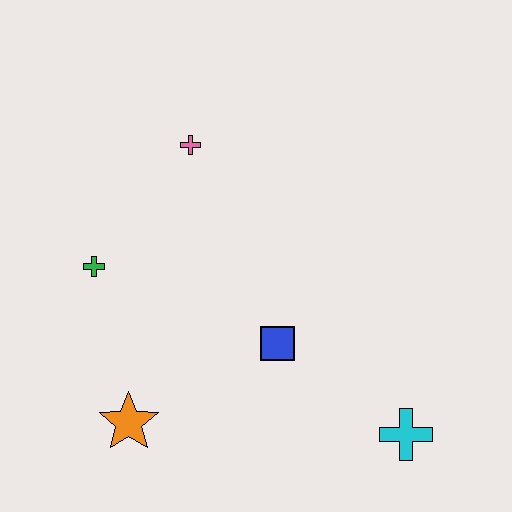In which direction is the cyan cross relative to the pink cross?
The cyan cross is below the pink cross.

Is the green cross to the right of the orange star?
No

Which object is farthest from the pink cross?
The cyan cross is farthest from the pink cross.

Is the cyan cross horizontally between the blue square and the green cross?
No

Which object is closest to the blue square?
The cyan cross is closest to the blue square.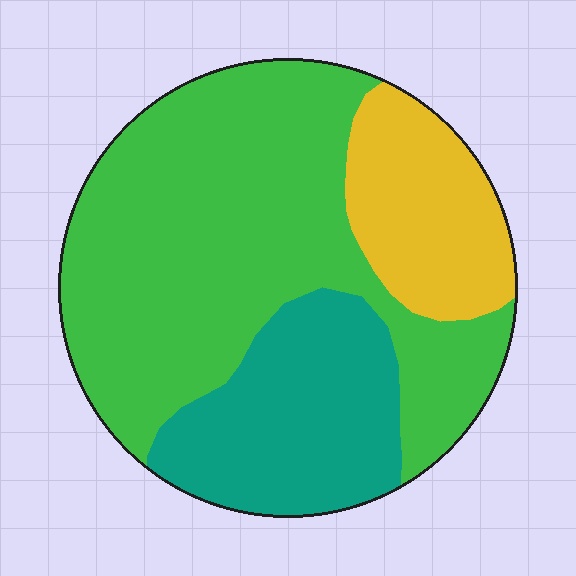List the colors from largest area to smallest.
From largest to smallest: green, teal, yellow.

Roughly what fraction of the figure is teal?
Teal takes up about one quarter (1/4) of the figure.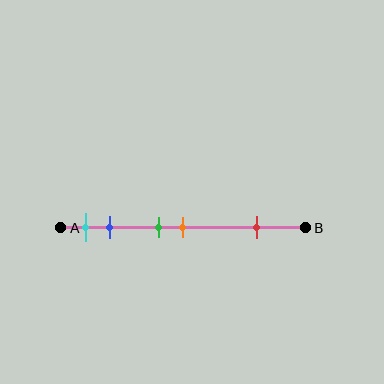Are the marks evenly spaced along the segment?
No, the marks are not evenly spaced.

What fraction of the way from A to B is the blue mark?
The blue mark is approximately 20% (0.2) of the way from A to B.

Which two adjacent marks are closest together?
The green and orange marks are the closest adjacent pair.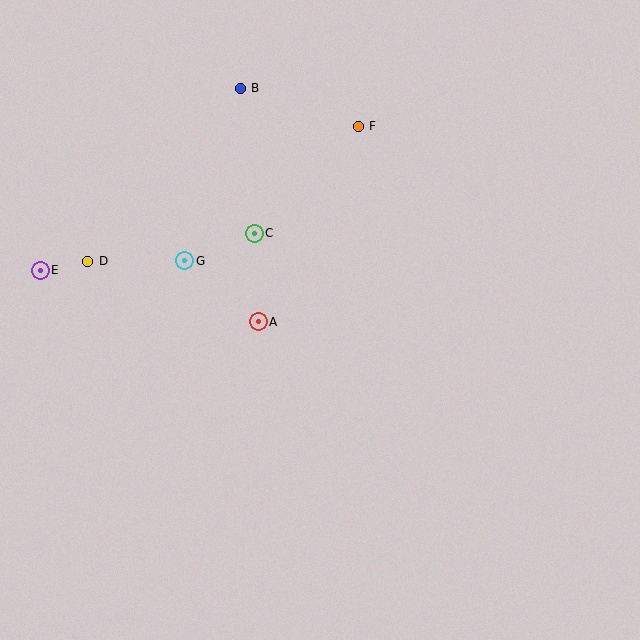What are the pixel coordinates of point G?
Point G is at (185, 261).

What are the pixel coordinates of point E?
Point E is at (40, 270).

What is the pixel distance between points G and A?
The distance between G and A is 95 pixels.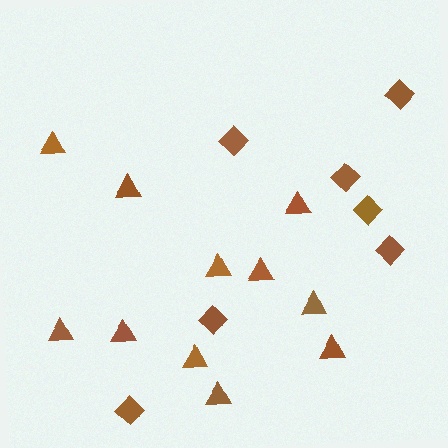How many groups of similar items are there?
There are 2 groups: one group of triangles (11) and one group of diamonds (7).